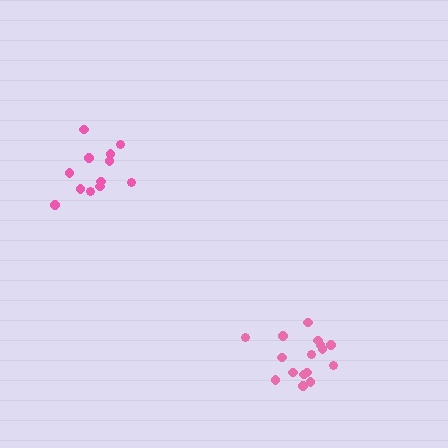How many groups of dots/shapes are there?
There are 2 groups.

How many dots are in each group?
Group 1: 16 dots, Group 2: 12 dots (28 total).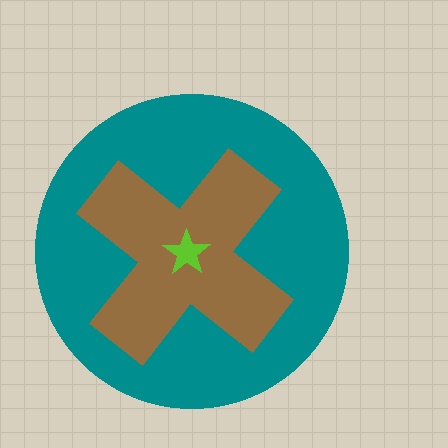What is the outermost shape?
The teal circle.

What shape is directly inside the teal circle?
The brown cross.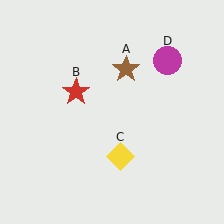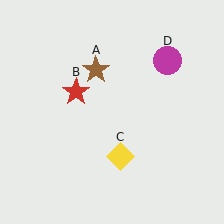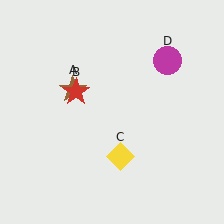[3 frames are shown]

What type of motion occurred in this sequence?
The brown star (object A) rotated counterclockwise around the center of the scene.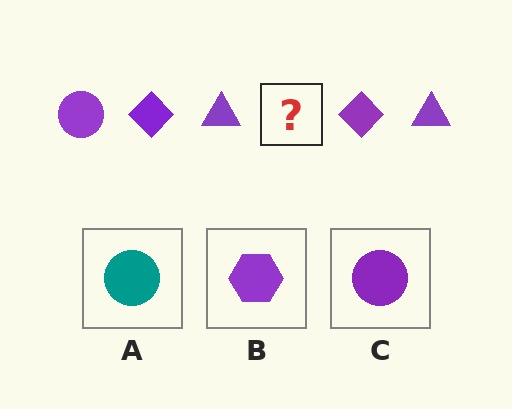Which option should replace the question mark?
Option C.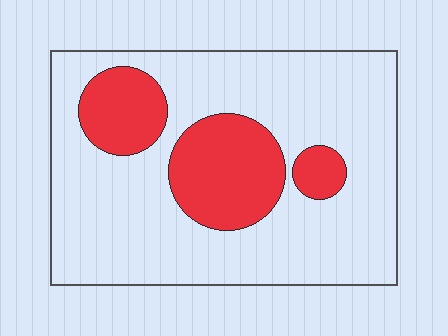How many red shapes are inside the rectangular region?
3.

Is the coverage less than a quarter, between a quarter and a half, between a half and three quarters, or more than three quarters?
Less than a quarter.